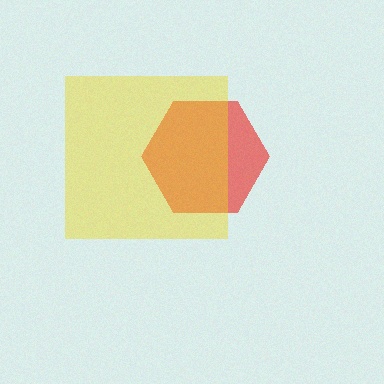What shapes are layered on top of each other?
The layered shapes are: a red hexagon, a yellow square.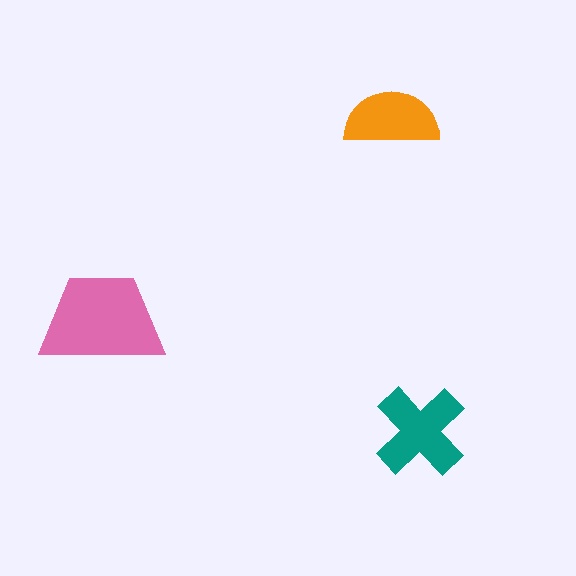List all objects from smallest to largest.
The orange semicircle, the teal cross, the pink trapezoid.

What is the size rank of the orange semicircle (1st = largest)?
3rd.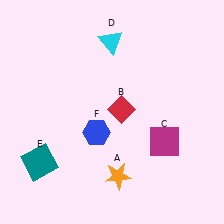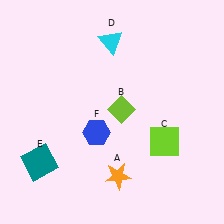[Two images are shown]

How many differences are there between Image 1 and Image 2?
There are 2 differences between the two images.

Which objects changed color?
B changed from red to lime. C changed from magenta to lime.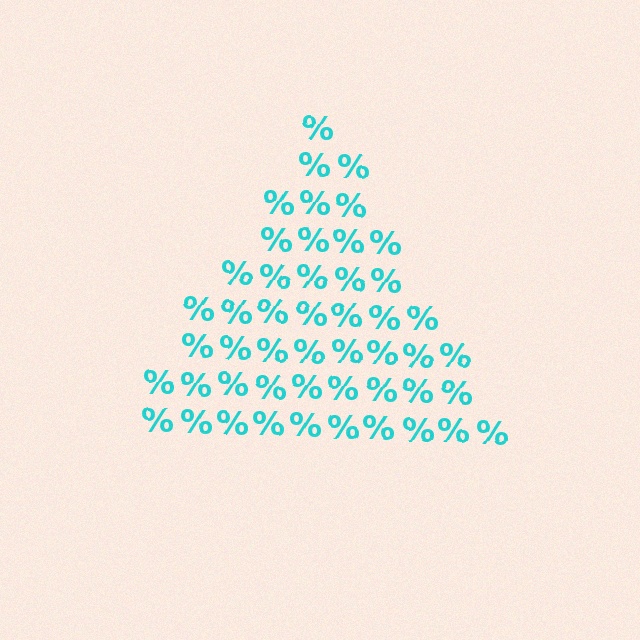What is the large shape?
The large shape is a triangle.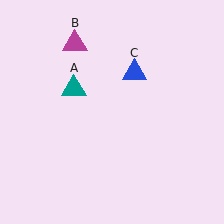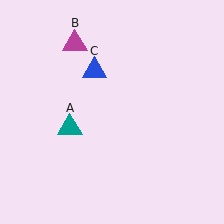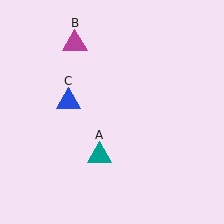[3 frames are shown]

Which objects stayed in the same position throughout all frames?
Magenta triangle (object B) remained stationary.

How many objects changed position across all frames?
2 objects changed position: teal triangle (object A), blue triangle (object C).